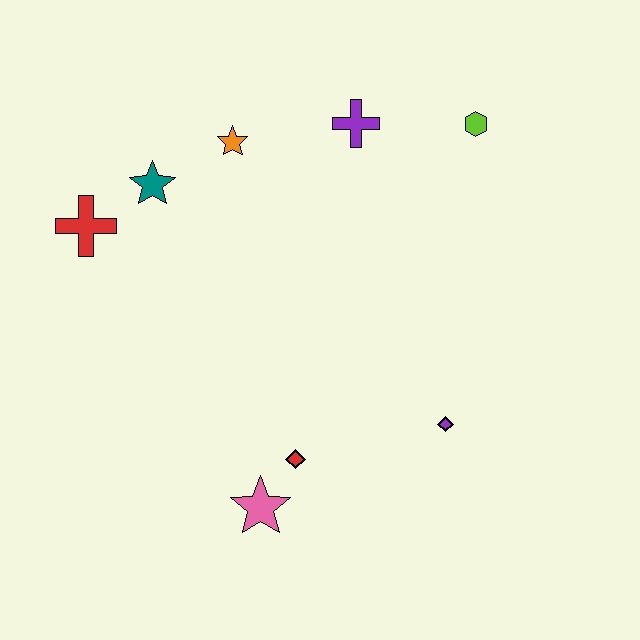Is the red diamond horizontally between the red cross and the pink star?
No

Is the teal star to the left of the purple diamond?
Yes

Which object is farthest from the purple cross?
The pink star is farthest from the purple cross.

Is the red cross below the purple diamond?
No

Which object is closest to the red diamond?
The pink star is closest to the red diamond.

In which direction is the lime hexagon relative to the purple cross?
The lime hexagon is to the right of the purple cross.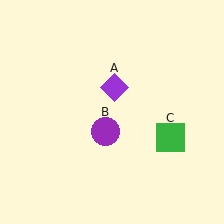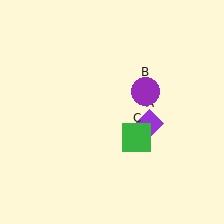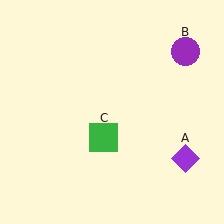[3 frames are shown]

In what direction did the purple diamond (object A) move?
The purple diamond (object A) moved down and to the right.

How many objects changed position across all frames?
3 objects changed position: purple diamond (object A), purple circle (object B), green square (object C).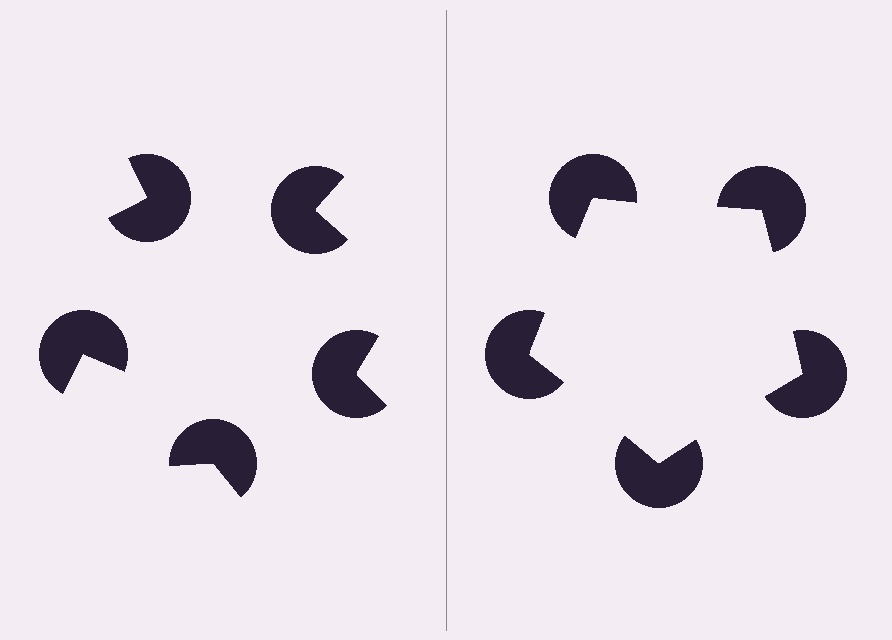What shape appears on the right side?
An illusory pentagon.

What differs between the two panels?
The pac-man discs are positioned identically on both sides; only the wedge orientations differ. On the right they align to a pentagon; on the left they are misaligned.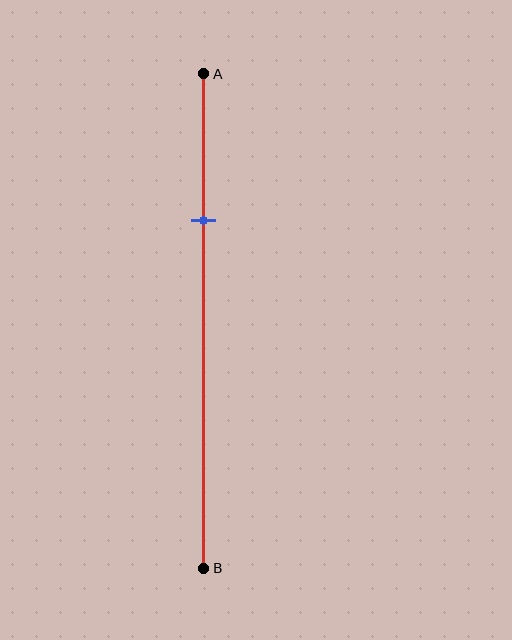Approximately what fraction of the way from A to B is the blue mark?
The blue mark is approximately 30% of the way from A to B.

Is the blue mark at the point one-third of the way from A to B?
No, the mark is at about 30% from A, not at the 33% one-third point.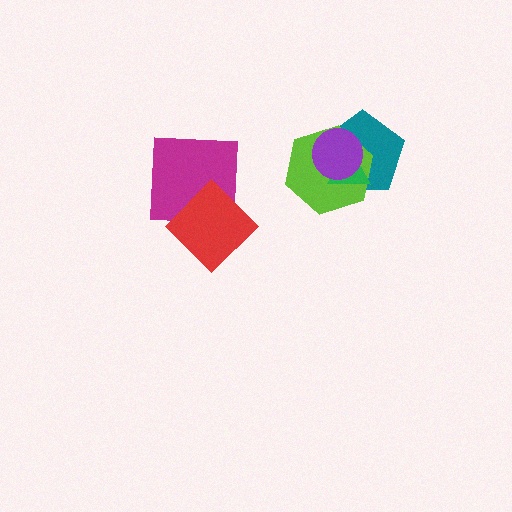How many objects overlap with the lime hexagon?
3 objects overlap with the lime hexagon.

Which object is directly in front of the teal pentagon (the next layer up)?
The lime hexagon is directly in front of the teal pentagon.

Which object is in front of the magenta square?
The red diamond is in front of the magenta square.